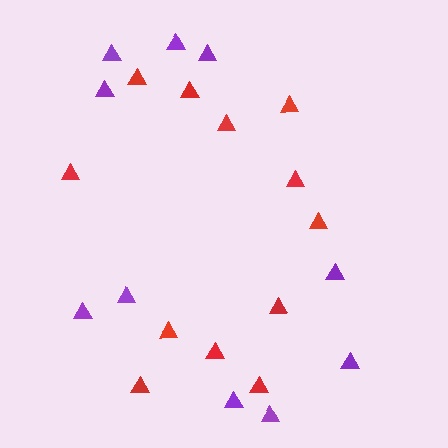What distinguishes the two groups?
There are 2 groups: one group of red triangles (12) and one group of purple triangles (10).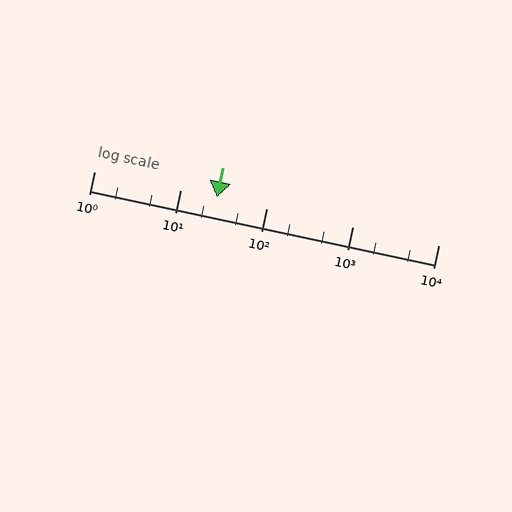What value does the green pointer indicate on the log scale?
The pointer indicates approximately 27.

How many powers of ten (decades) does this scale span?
The scale spans 4 decades, from 1 to 10000.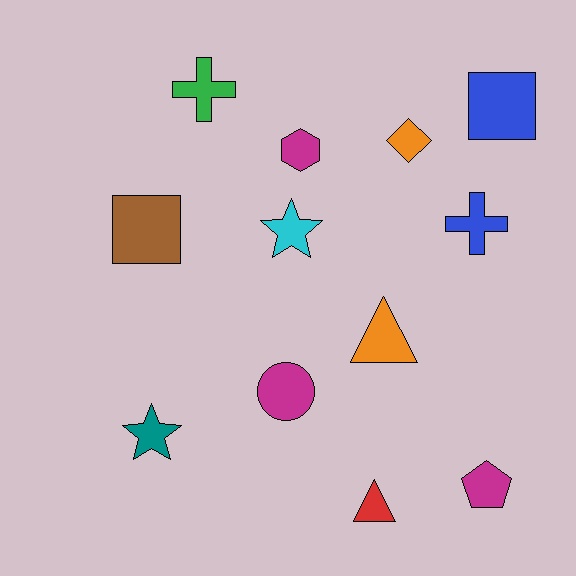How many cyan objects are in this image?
There is 1 cyan object.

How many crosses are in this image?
There are 2 crosses.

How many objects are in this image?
There are 12 objects.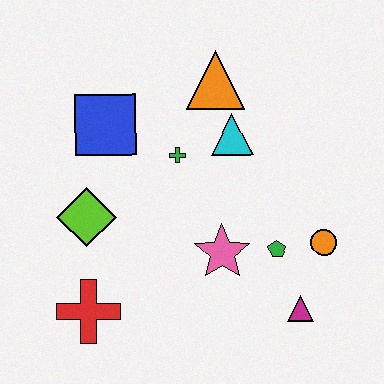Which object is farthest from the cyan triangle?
The red cross is farthest from the cyan triangle.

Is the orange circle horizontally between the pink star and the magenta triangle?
No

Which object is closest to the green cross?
The cyan triangle is closest to the green cross.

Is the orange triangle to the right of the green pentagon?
No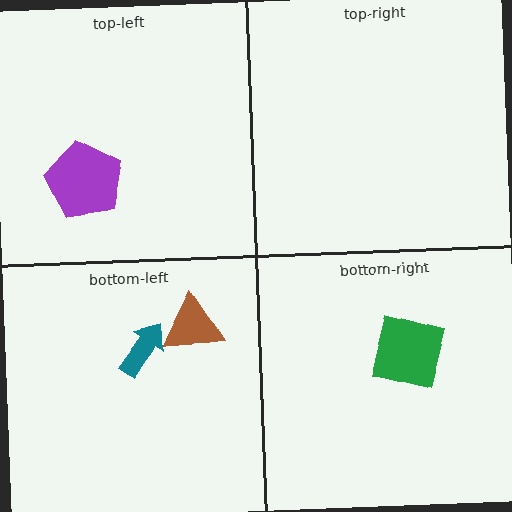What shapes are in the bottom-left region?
The teal arrow, the brown triangle.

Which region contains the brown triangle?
The bottom-left region.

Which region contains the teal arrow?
The bottom-left region.